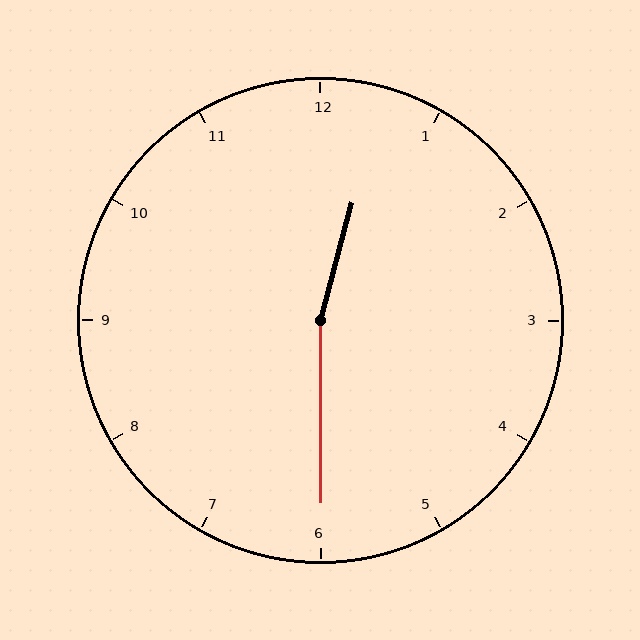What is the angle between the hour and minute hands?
Approximately 165 degrees.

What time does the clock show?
12:30.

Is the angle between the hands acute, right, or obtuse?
It is obtuse.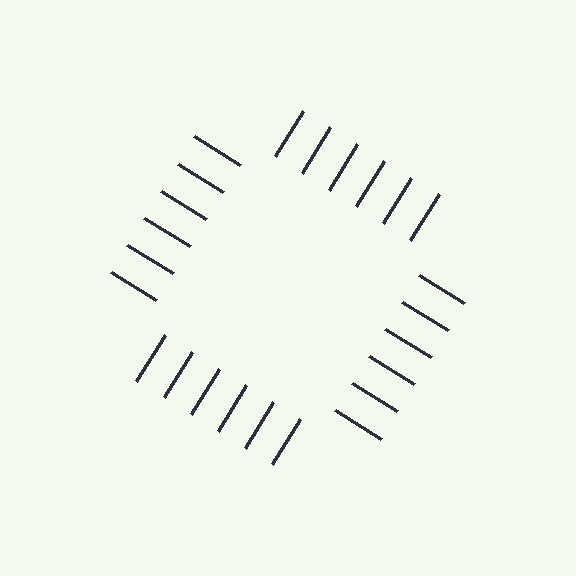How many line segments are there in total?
24 — 6 along each of the 4 edges.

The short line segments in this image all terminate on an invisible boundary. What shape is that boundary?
An illusory square — the line segments terminate on its edges but no continuous stroke is drawn.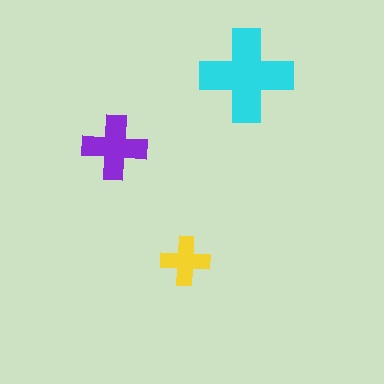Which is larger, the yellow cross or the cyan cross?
The cyan one.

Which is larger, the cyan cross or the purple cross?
The cyan one.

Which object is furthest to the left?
The purple cross is leftmost.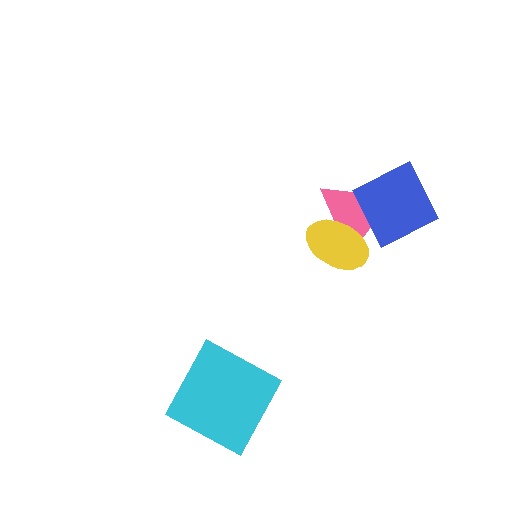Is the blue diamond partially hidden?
Yes, it is partially covered by another shape.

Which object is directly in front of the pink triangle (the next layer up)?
The blue diamond is directly in front of the pink triangle.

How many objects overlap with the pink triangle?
2 objects overlap with the pink triangle.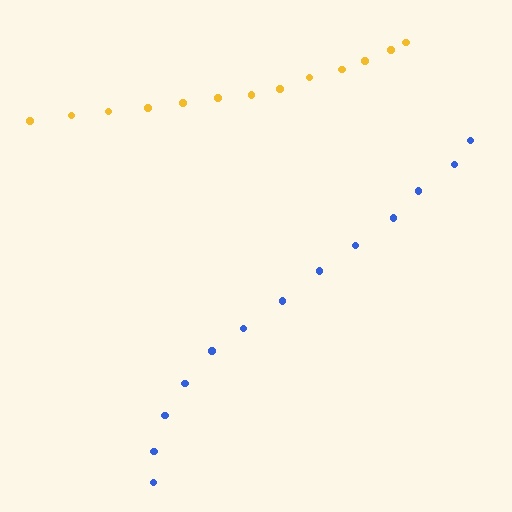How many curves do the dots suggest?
There are 2 distinct paths.